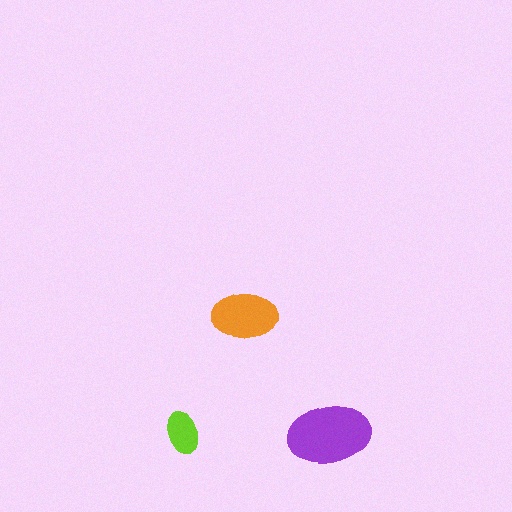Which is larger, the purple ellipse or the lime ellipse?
The purple one.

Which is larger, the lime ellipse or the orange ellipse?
The orange one.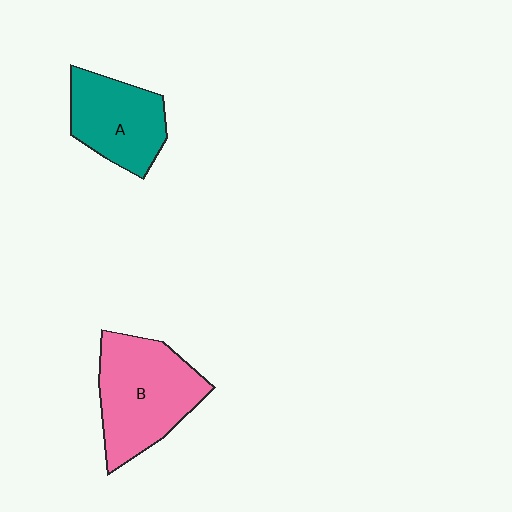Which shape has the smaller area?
Shape A (teal).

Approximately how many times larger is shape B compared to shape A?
Approximately 1.4 times.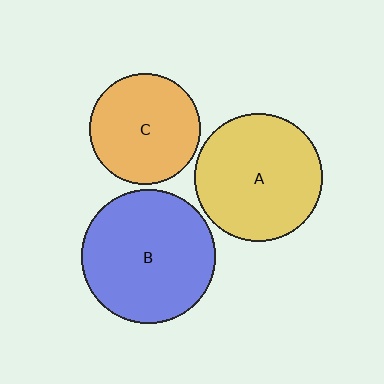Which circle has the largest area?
Circle B (blue).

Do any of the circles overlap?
No, none of the circles overlap.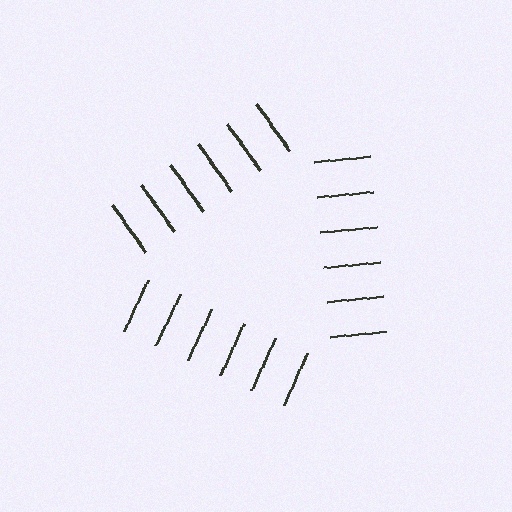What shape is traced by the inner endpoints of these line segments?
An illusory triangle — the line segments terminate on its edges but no continuous stroke is drawn.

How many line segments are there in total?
18 — 6 along each of the 3 edges.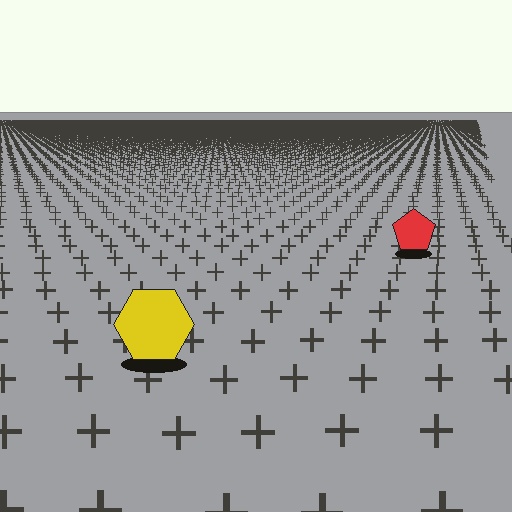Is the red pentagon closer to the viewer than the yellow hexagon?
No. The yellow hexagon is closer — you can tell from the texture gradient: the ground texture is coarser near it.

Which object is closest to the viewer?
The yellow hexagon is closest. The texture marks near it are larger and more spread out.